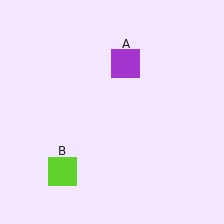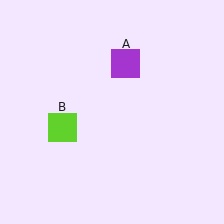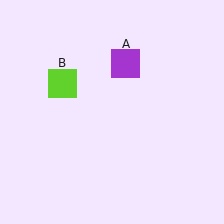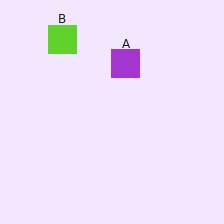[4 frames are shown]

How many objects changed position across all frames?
1 object changed position: lime square (object B).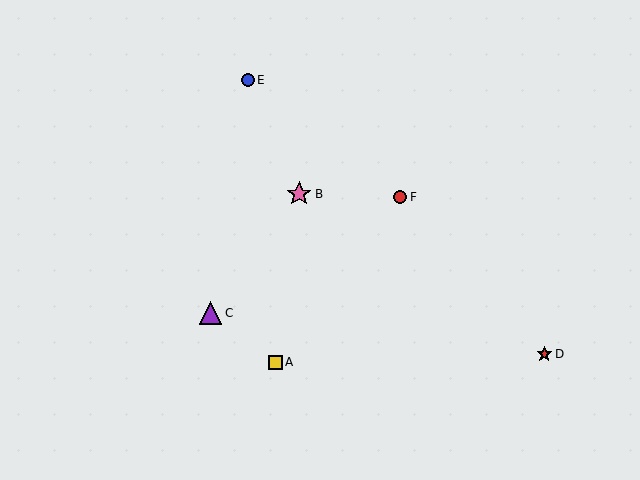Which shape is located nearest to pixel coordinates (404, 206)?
The red circle (labeled F) at (400, 197) is nearest to that location.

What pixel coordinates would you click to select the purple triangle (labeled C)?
Click at (210, 313) to select the purple triangle C.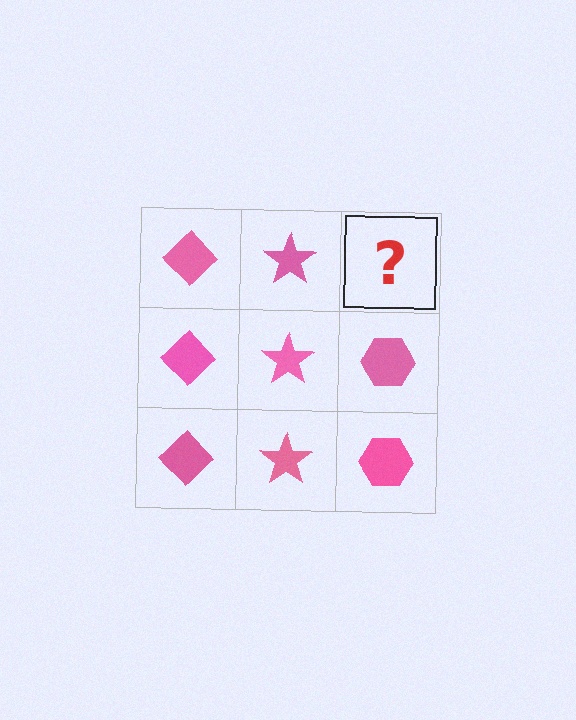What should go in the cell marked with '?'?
The missing cell should contain a pink hexagon.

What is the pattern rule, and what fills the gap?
The rule is that each column has a consistent shape. The gap should be filled with a pink hexagon.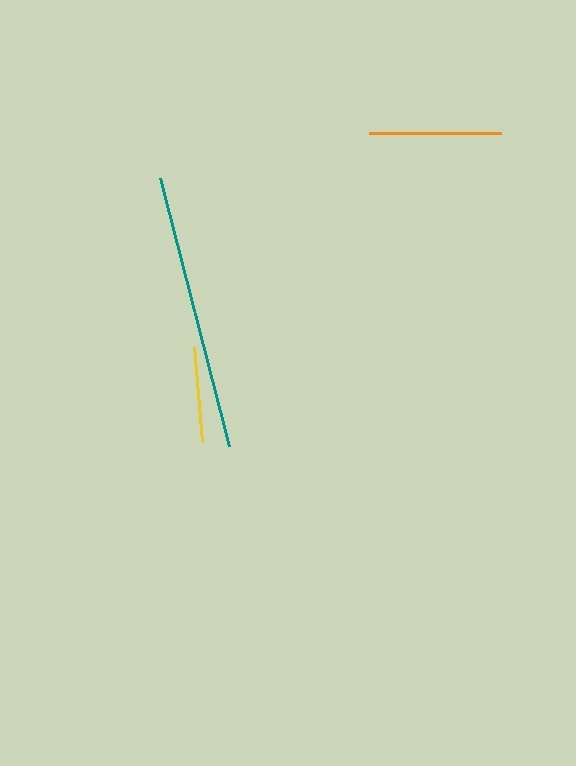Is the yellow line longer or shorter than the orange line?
The orange line is longer than the yellow line.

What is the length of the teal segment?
The teal segment is approximately 277 pixels long.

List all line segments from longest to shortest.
From longest to shortest: teal, orange, yellow.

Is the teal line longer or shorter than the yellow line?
The teal line is longer than the yellow line.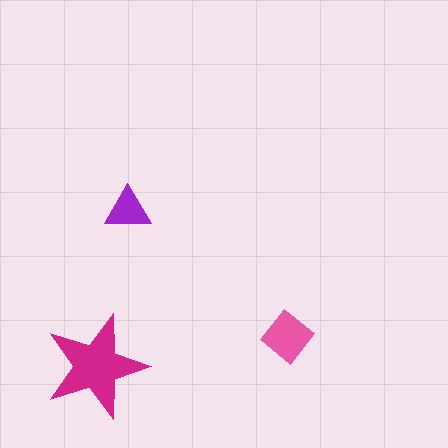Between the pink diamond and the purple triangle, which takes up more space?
The pink diamond.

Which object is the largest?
The magenta star.